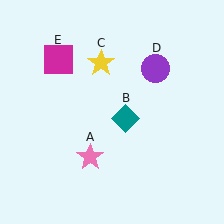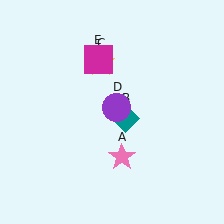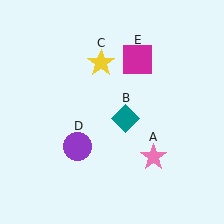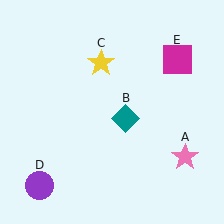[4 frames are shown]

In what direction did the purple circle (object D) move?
The purple circle (object D) moved down and to the left.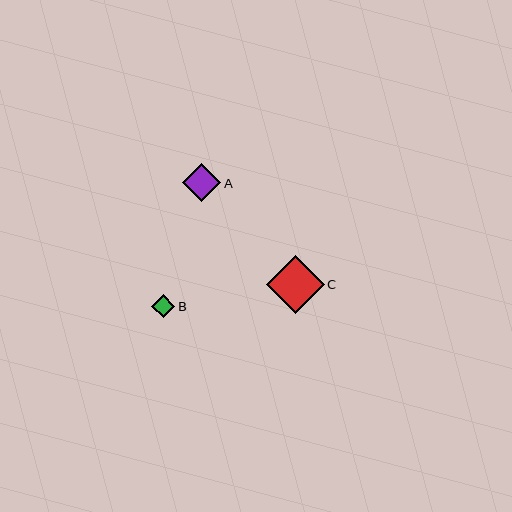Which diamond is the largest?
Diamond C is the largest with a size of approximately 58 pixels.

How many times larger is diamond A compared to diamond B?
Diamond A is approximately 1.7 times the size of diamond B.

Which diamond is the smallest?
Diamond B is the smallest with a size of approximately 23 pixels.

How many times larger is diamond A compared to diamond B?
Diamond A is approximately 1.7 times the size of diamond B.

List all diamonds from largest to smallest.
From largest to smallest: C, A, B.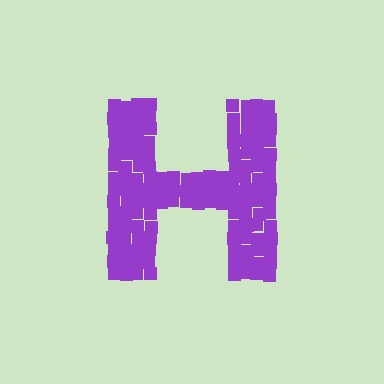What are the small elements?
The small elements are squares.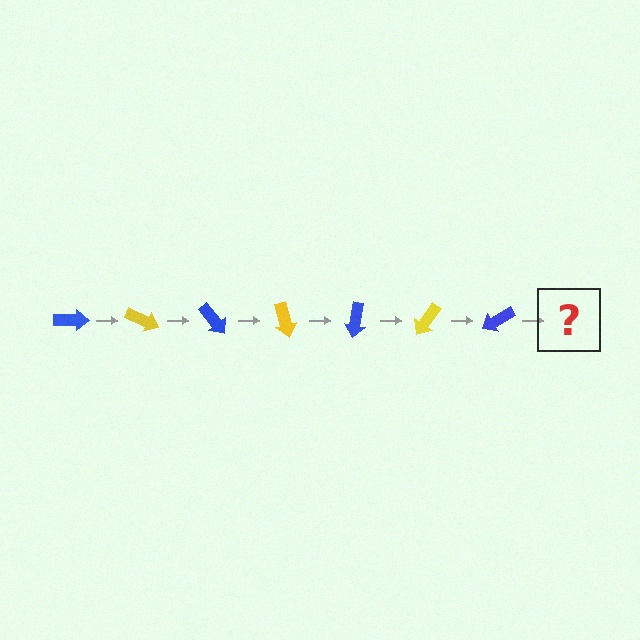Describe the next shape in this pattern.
It should be a yellow arrow, rotated 175 degrees from the start.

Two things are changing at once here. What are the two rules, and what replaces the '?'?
The two rules are that it rotates 25 degrees each step and the color cycles through blue and yellow. The '?' should be a yellow arrow, rotated 175 degrees from the start.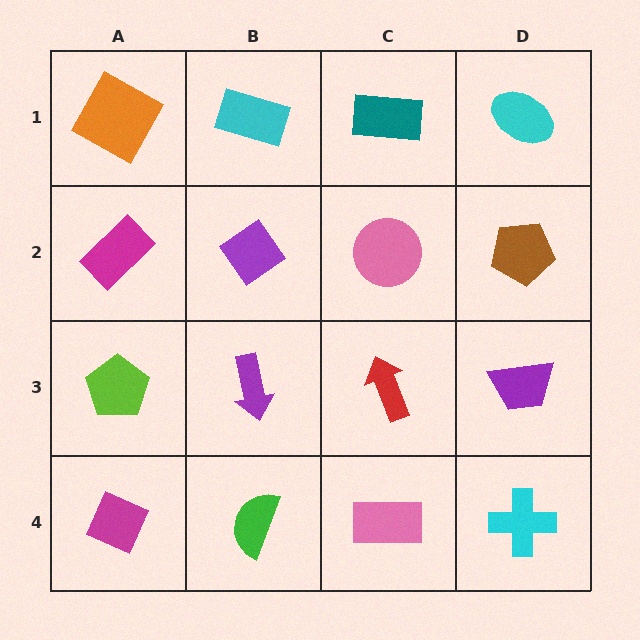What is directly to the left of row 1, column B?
An orange square.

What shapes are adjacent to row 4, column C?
A red arrow (row 3, column C), a green semicircle (row 4, column B), a cyan cross (row 4, column D).